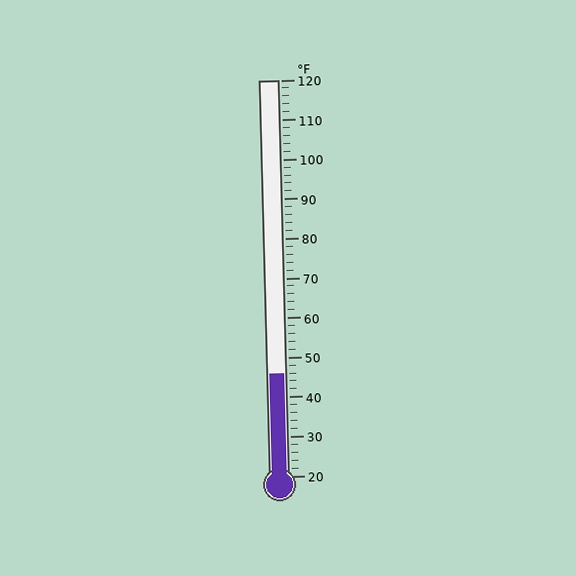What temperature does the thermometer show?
The thermometer shows approximately 46°F.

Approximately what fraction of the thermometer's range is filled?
The thermometer is filled to approximately 25% of its range.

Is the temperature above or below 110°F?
The temperature is below 110°F.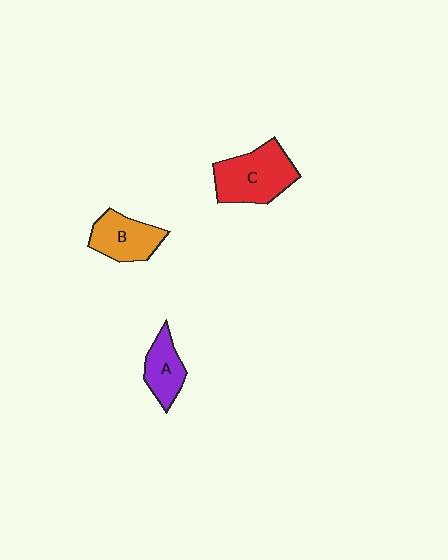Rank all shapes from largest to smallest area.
From largest to smallest: C (red), B (orange), A (purple).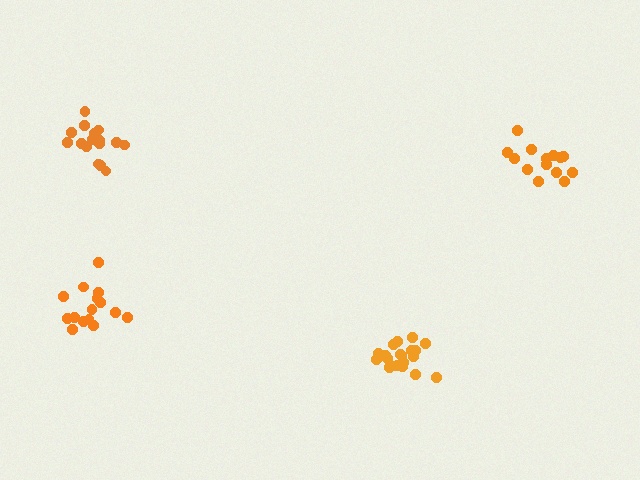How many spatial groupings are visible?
There are 4 spatial groupings.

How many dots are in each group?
Group 1: 15 dots, Group 2: 15 dots, Group 3: 20 dots, Group 4: 16 dots (66 total).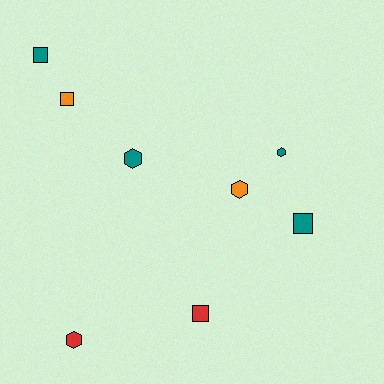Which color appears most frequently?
Teal, with 4 objects.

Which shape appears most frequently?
Hexagon, with 4 objects.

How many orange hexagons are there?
There is 1 orange hexagon.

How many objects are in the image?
There are 8 objects.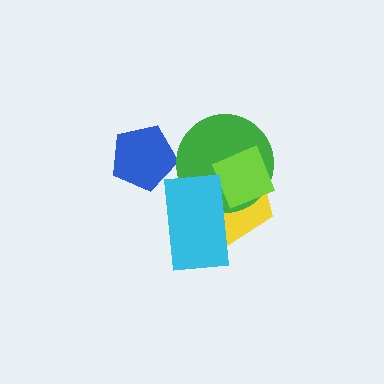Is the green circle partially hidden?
Yes, it is partially covered by another shape.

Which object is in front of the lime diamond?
The cyan rectangle is in front of the lime diamond.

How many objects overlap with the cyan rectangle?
3 objects overlap with the cyan rectangle.